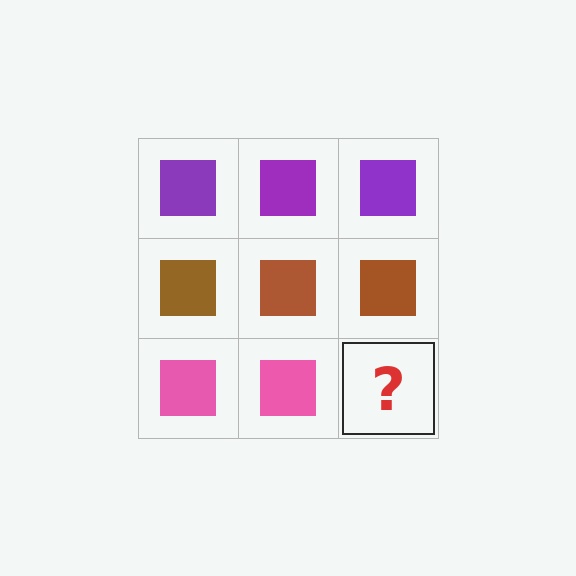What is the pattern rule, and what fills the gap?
The rule is that each row has a consistent color. The gap should be filled with a pink square.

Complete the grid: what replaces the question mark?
The question mark should be replaced with a pink square.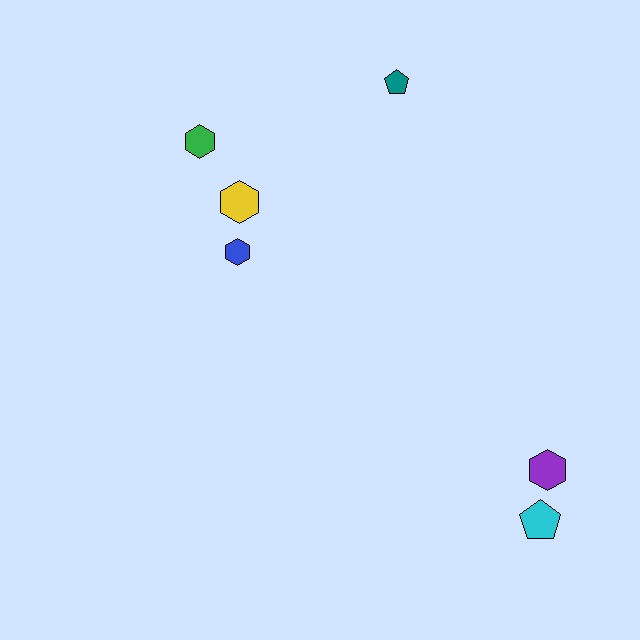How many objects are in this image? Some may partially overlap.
There are 6 objects.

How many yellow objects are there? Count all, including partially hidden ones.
There is 1 yellow object.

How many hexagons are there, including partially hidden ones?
There are 4 hexagons.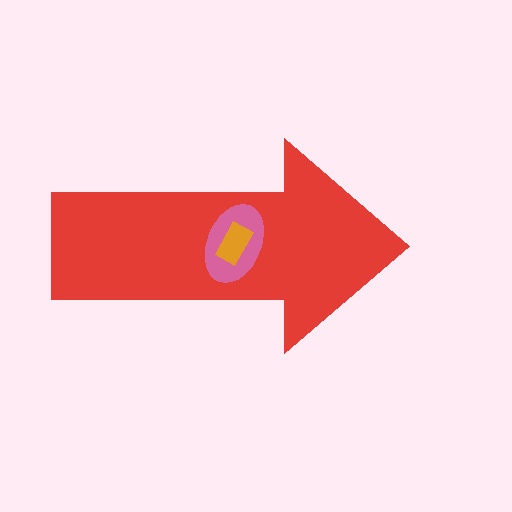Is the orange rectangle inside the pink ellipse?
Yes.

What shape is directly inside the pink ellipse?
The orange rectangle.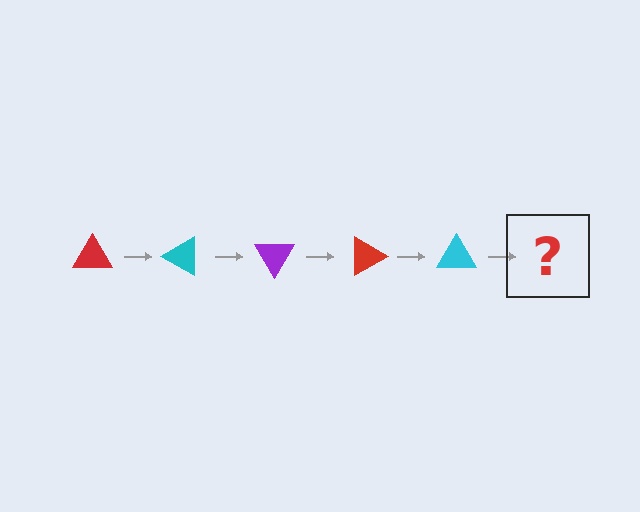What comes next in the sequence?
The next element should be a purple triangle, rotated 150 degrees from the start.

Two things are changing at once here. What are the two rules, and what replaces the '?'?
The two rules are that it rotates 30 degrees each step and the color cycles through red, cyan, and purple. The '?' should be a purple triangle, rotated 150 degrees from the start.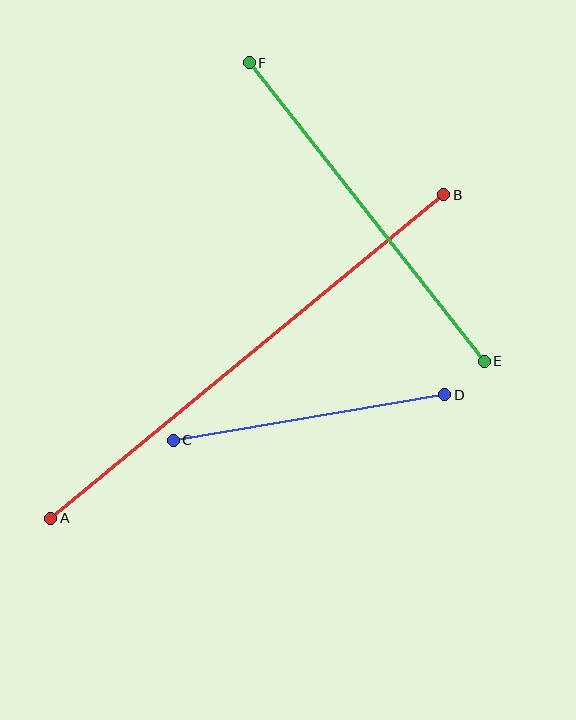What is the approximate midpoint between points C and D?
The midpoint is at approximately (309, 418) pixels.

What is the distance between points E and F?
The distance is approximately 380 pixels.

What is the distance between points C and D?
The distance is approximately 275 pixels.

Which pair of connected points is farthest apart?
Points A and B are farthest apart.